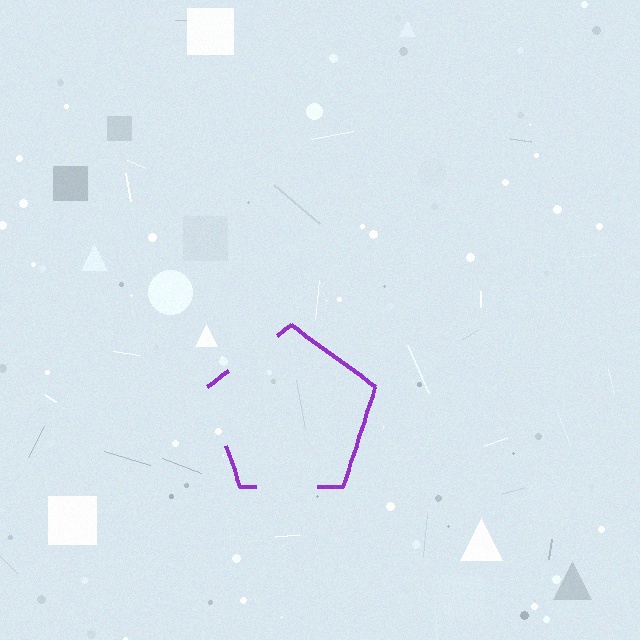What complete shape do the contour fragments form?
The contour fragments form a pentagon.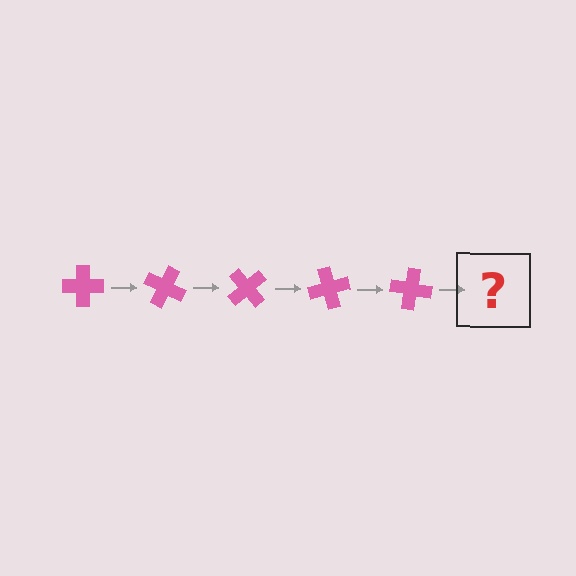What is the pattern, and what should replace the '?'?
The pattern is that the cross rotates 25 degrees each step. The '?' should be a pink cross rotated 125 degrees.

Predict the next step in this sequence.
The next step is a pink cross rotated 125 degrees.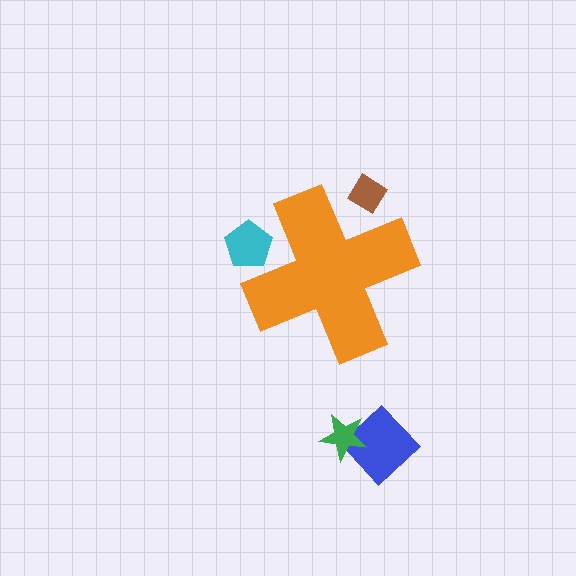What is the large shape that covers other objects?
An orange cross.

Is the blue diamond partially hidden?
No, the blue diamond is fully visible.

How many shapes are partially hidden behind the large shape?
2 shapes are partially hidden.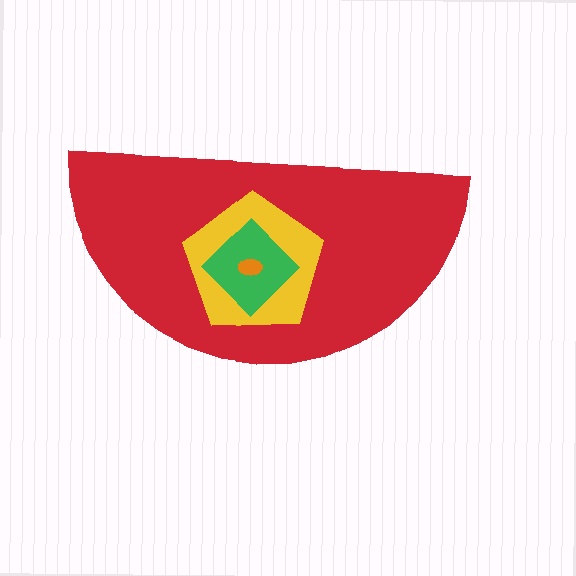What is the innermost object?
The orange ellipse.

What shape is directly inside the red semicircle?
The yellow pentagon.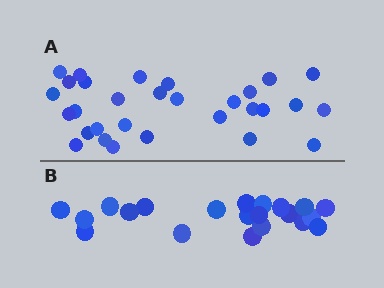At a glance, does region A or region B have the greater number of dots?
Region A (the top region) has more dots.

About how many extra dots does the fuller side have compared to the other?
Region A has roughly 8 or so more dots than region B.